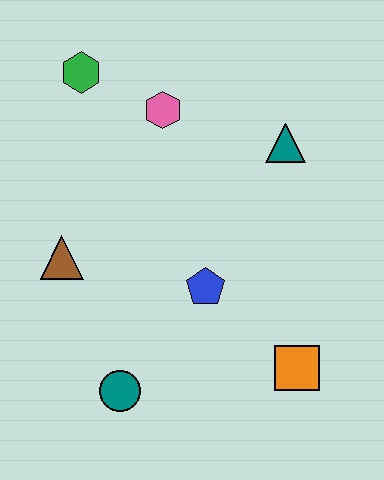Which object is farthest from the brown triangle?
The orange square is farthest from the brown triangle.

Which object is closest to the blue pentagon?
The orange square is closest to the blue pentagon.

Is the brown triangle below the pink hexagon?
Yes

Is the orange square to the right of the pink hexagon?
Yes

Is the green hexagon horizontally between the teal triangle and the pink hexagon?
No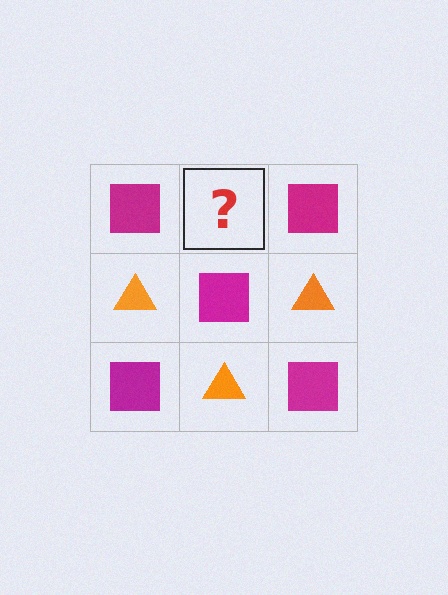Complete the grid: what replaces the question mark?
The question mark should be replaced with an orange triangle.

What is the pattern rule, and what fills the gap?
The rule is that it alternates magenta square and orange triangle in a checkerboard pattern. The gap should be filled with an orange triangle.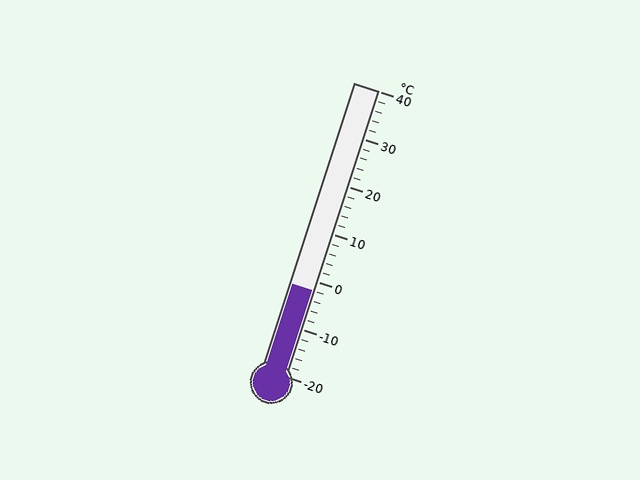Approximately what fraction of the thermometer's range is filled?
The thermometer is filled to approximately 30% of its range.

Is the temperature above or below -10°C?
The temperature is above -10°C.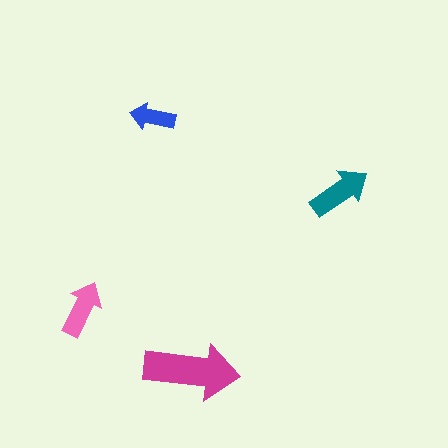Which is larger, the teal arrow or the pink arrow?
The teal one.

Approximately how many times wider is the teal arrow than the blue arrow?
About 1.5 times wider.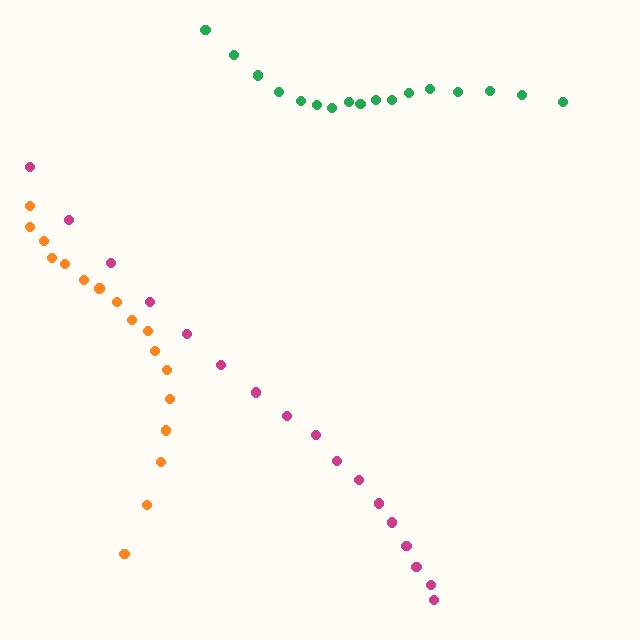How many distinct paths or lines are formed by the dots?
There are 3 distinct paths.